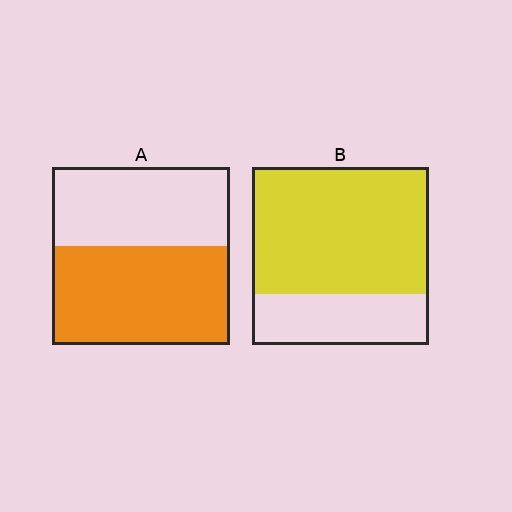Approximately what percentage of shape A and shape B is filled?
A is approximately 55% and B is approximately 70%.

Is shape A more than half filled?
Yes.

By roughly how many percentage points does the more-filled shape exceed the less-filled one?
By roughly 15 percentage points (B over A).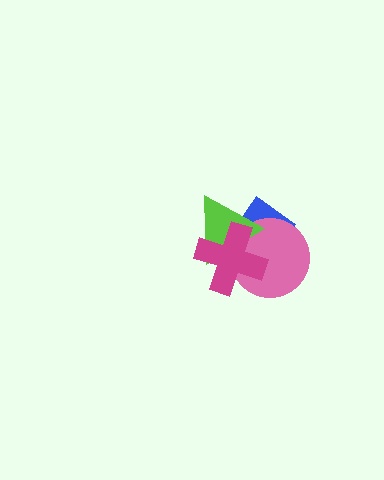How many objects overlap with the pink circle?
3 objects overlap with the pink circle.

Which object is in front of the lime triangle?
The magenta cross is in front of the lime triangle.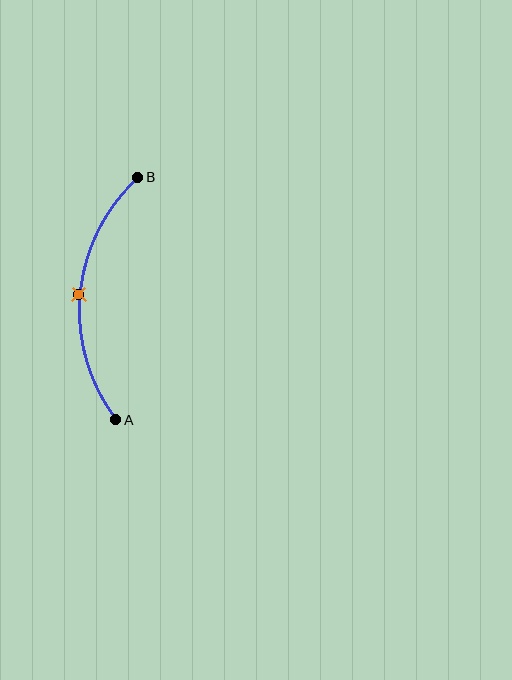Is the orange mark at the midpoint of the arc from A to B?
Yes. The orange mark lies on the arc at equal arc-length from both A and B — it is the arc midpoint.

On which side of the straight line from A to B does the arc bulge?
The arc bulges to the left of the straight line connecting A and B.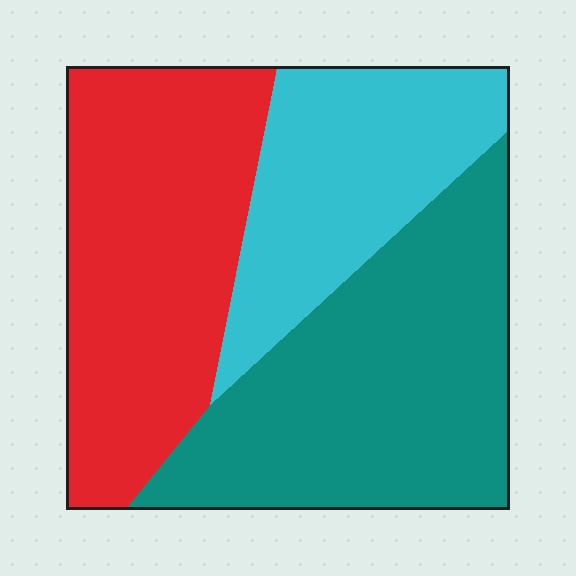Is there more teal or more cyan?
Teal.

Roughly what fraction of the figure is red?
Red covers around 35% of the figure.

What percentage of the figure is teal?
Teal takes up between a third and a half of the figure.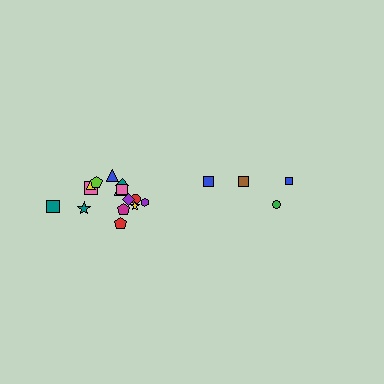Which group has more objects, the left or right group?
The left group.